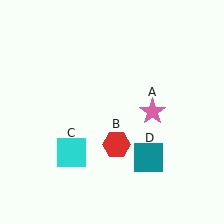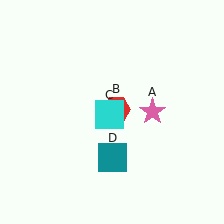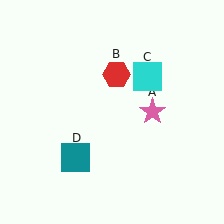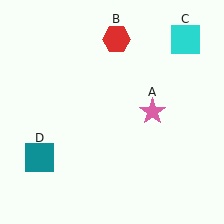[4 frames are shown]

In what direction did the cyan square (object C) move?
The cyan square (object C) moved up and to the right.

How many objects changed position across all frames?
3 objects changed position: red hexagon (object B), cyan square (object C), teal square (object D).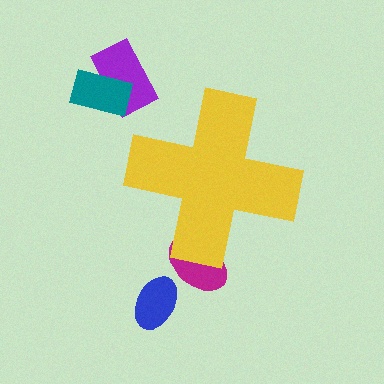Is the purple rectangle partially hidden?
No, the purple rectangle is fully visible.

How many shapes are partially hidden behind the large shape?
1 shape is partially hidden.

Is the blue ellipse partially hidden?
No, the blue ellipse is fully visible.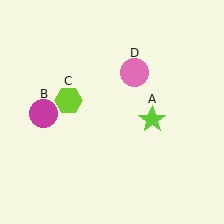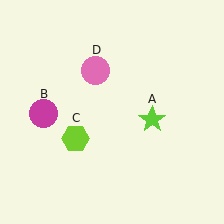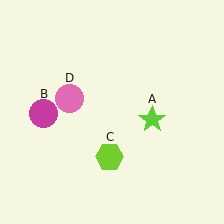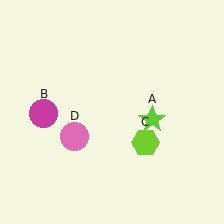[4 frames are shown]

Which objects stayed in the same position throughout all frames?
Lime star (object A) and magenta circle (object B) remained stationary.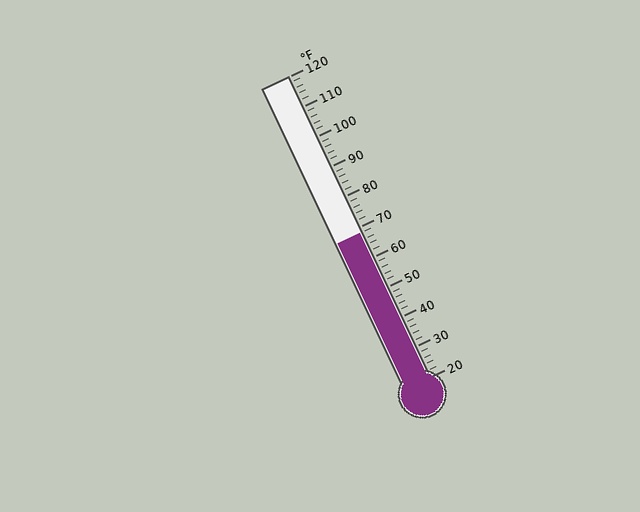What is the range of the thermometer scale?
The thermometer scale ranges from 20°F to 120°F.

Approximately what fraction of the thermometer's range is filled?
The thermometer is filled to approximately 50% of its range.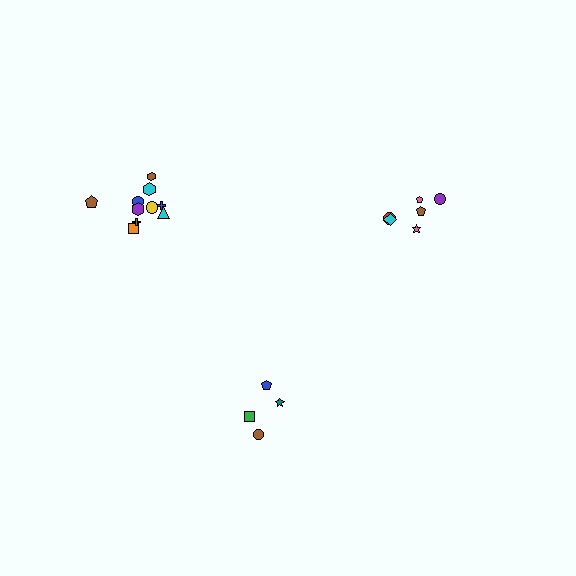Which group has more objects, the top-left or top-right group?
The top-left group.